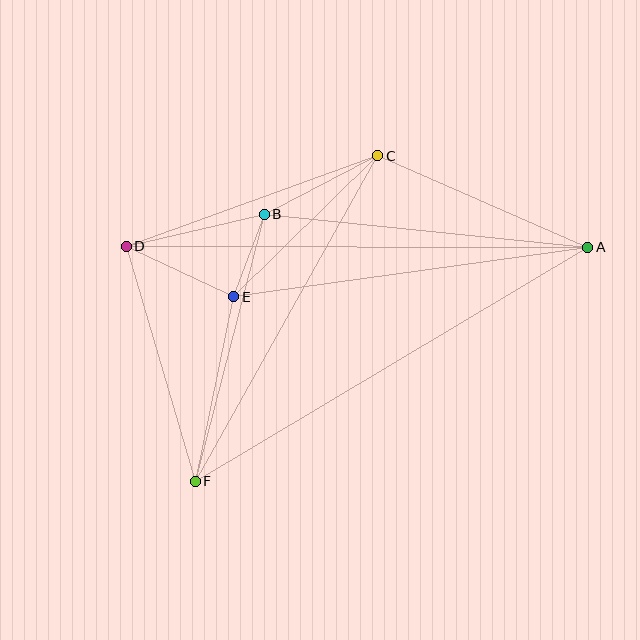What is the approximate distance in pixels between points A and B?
The distance between A and B is approximately 325 pixels.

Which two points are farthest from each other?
Points A and D are farthest from each other.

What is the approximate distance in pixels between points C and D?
The distance between C and D is approximately 267 pixels.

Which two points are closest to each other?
Points B and E are closest to each other.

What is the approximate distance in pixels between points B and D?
The distance between B and D is approximately 142 pixels.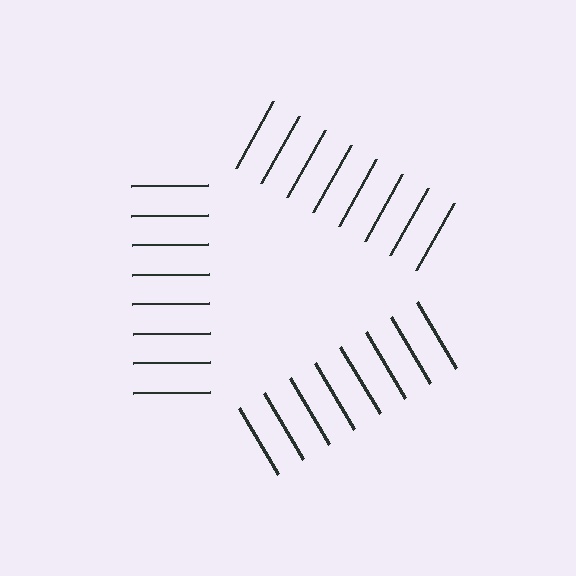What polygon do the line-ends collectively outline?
An illusory triangle — the line segments terminate on its edges but no continuous stroke is drawn.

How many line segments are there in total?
24 — 8 along each of the 3 edges.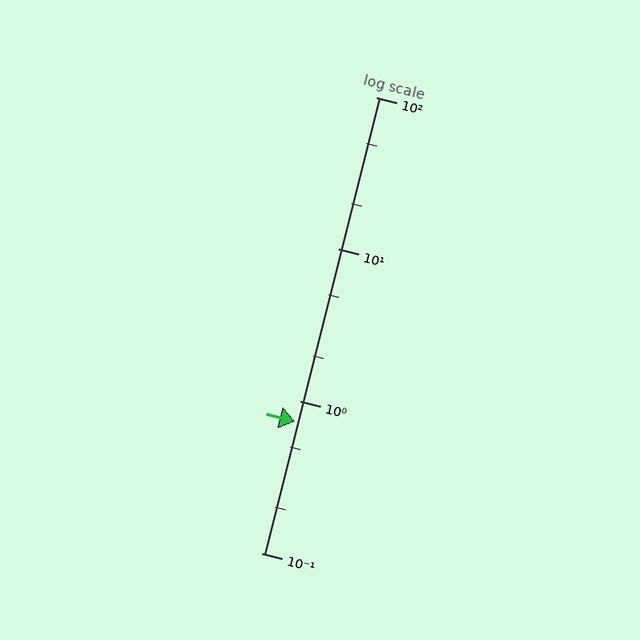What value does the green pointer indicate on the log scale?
The pointer indicates approximately 0.73.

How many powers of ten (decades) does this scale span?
The scale spans 3 decades, from 0.1 to 100.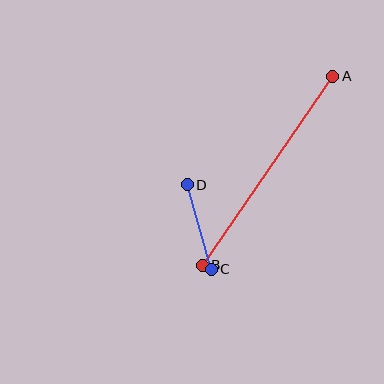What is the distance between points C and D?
The distance is approximately 88 pixels.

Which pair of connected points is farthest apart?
Points A and B are farthest apart.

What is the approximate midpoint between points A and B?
The midpoint is at approximately (268, 171) pixels.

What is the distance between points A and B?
The distance is approximately 230 pixels.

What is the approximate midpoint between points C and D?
The midpoint is at approximately (199, 227) pixels.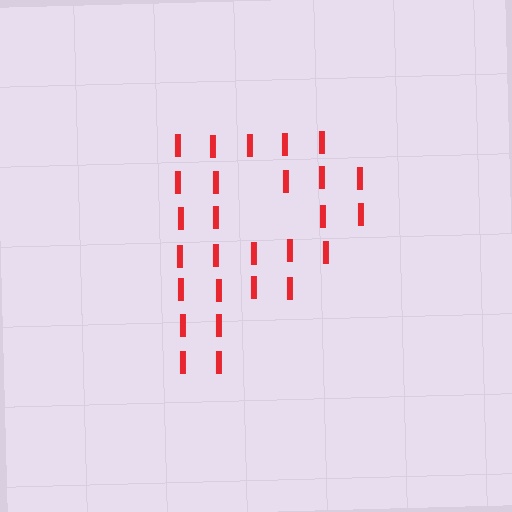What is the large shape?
The large shape is the letter P.